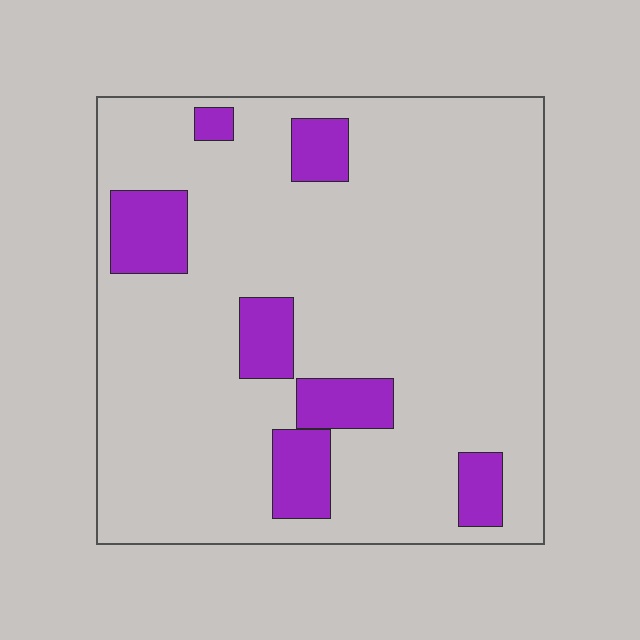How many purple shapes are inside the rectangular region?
7.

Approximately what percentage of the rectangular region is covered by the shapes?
Approximately 15%.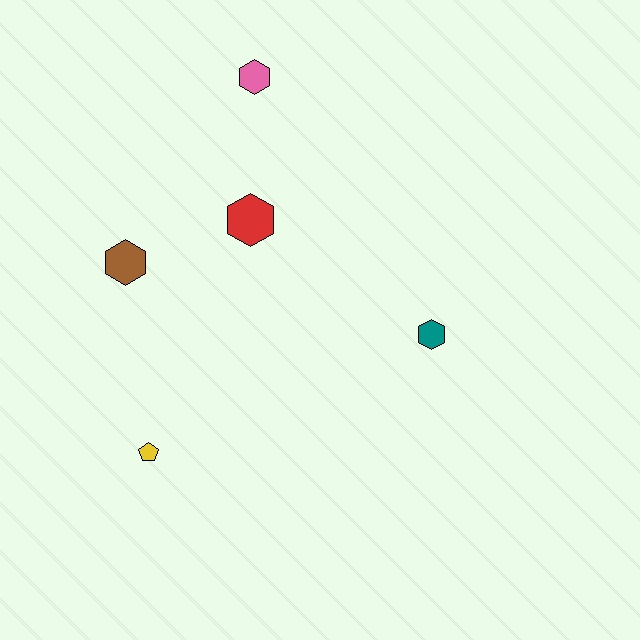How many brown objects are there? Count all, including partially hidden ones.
There is 1 brown object.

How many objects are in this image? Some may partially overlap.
There are 5 objects.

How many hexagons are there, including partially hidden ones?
There are 4 hexagons.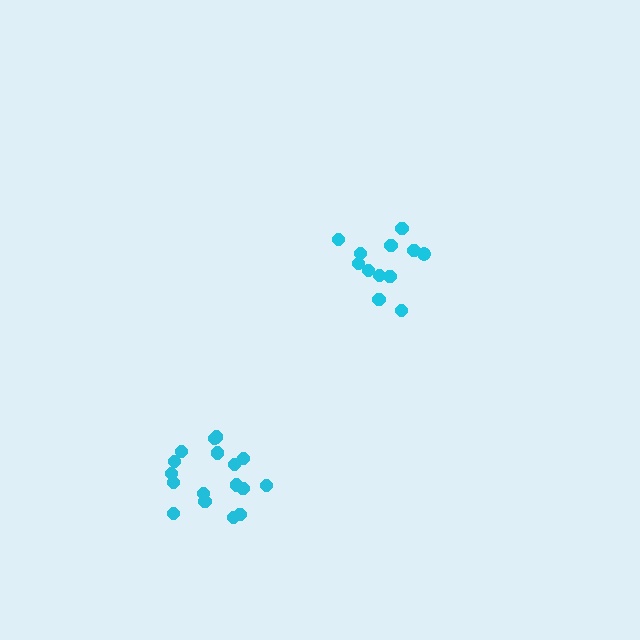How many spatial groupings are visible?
There are 2 spatial groupings.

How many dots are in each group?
Group 1: 17 dots, Group 2: 12 dots (29 total).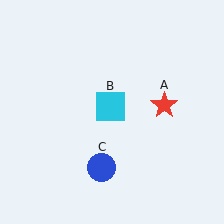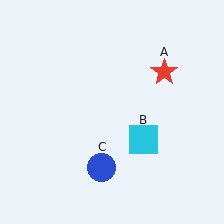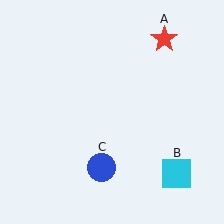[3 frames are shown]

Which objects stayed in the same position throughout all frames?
Blue circle (object C) remained stationary.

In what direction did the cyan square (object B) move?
The cyan square (object B) moved down and to the right.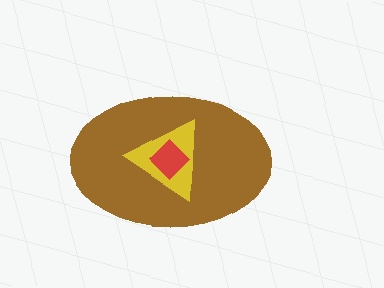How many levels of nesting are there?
3.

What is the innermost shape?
The red diamond.